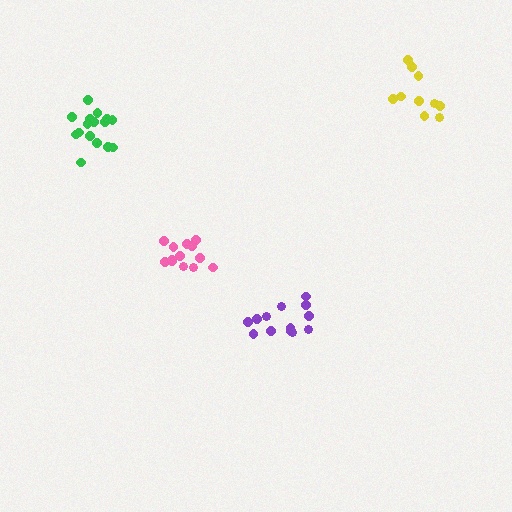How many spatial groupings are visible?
There are 4 spatial groupings.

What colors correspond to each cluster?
The clusters are colored: purple, yellow, pink, green.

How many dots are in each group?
Group 1: 13 dots, Group 2: 10 dots, Group 3: 13 dots, Group 4: 16 dots (52 total).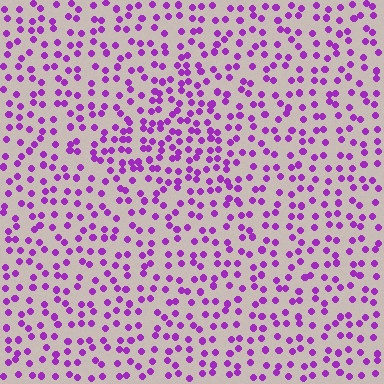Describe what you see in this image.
The image contains small purple elements arranged at two different densities. A triangle-shaped region is visible where the elements are more densely packed than the surrounding area.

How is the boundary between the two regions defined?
The boundary is defined by a change in element density (approximately 1.6x ratio). All elements are the same color, size, and shape.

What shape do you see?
I see a triangle.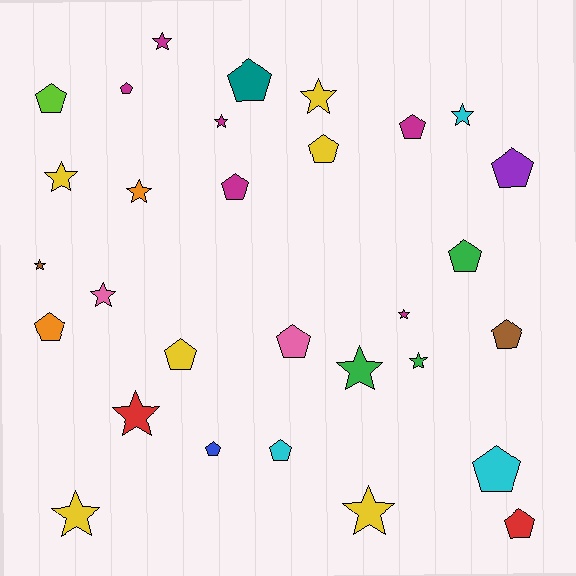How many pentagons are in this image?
There are 16 pentagons.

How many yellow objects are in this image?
There are 6 yellow objects.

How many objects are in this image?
There are 30 objects.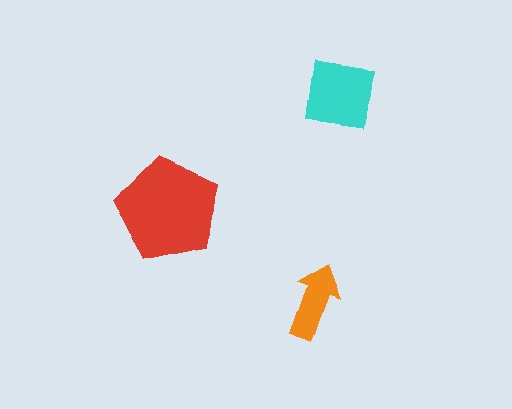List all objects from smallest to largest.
The orange arrow, the cyan square, the red pentagon.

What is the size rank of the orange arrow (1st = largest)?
3rd.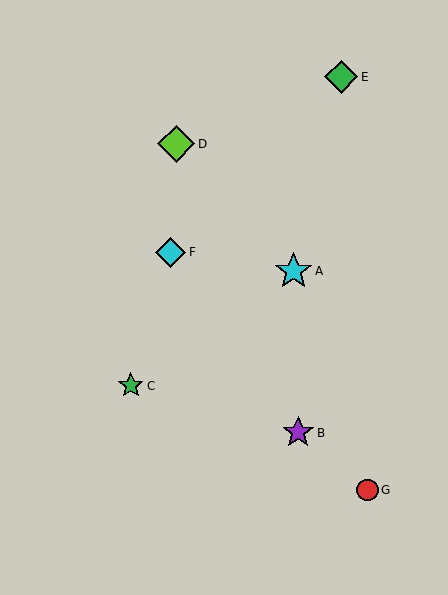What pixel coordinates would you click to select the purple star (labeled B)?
Click at (298, 433) to select the purple star B.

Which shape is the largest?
The cyan star (labeled A) is the largest.